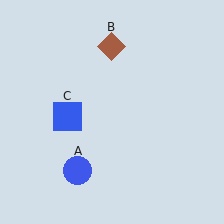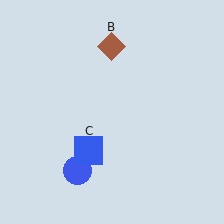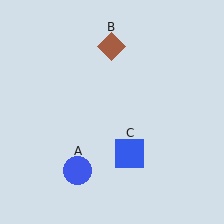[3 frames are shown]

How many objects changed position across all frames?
1 object changed position: blue square (object C).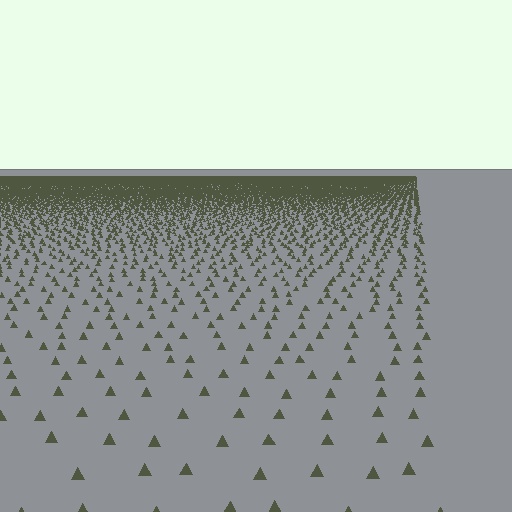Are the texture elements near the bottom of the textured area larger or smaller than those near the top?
Larger. Near the bottom, elements are closer to the viewer and appear at a bigger on-screen size.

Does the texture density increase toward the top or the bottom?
Density increases toward the top.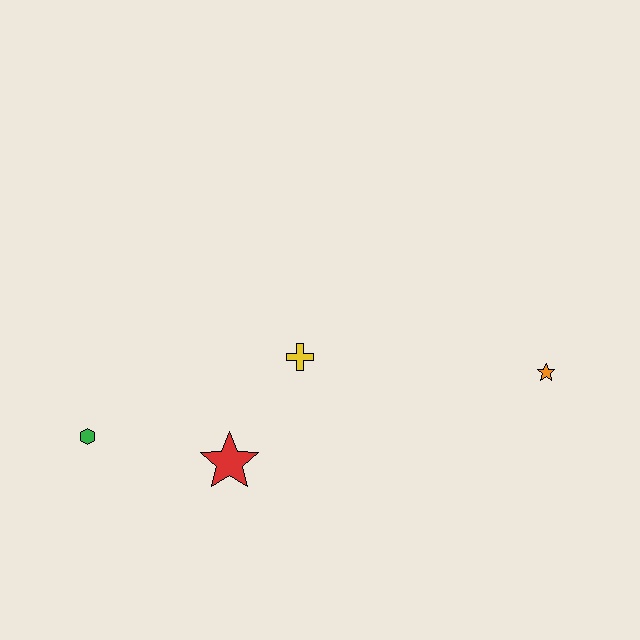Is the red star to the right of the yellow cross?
No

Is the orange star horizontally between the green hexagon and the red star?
No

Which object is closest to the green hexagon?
The red star is closest to the green hexagon.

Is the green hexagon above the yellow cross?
No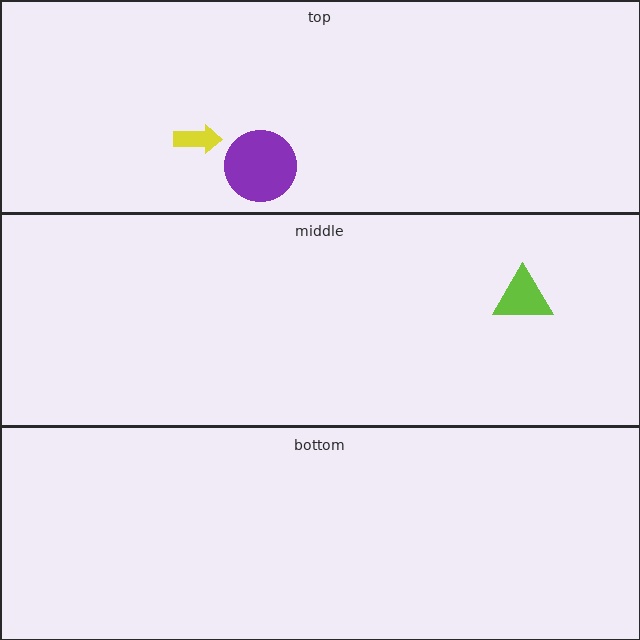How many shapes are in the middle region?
1.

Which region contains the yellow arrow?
The top region.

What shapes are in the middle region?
The lime triangle.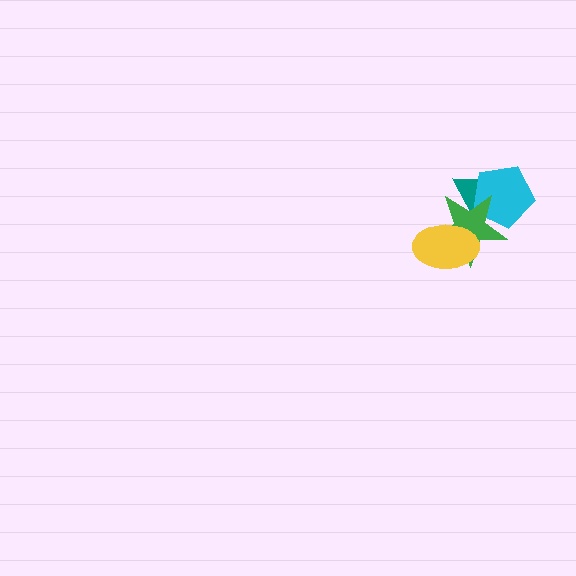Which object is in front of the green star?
The yellow ellipse is in front of the green star.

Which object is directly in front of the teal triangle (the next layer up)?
The cyan pentagon is directly in front of the teal triangle.